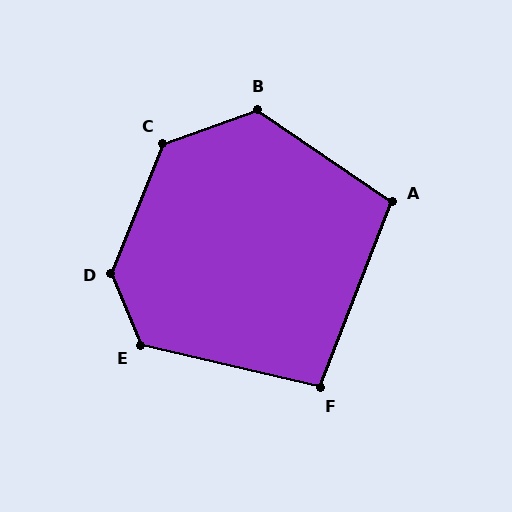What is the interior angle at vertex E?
Approximately 125 degrees (obtuse).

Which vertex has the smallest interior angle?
F, at approximately 98 degrees.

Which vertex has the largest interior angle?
D, at approximately 136 degrees.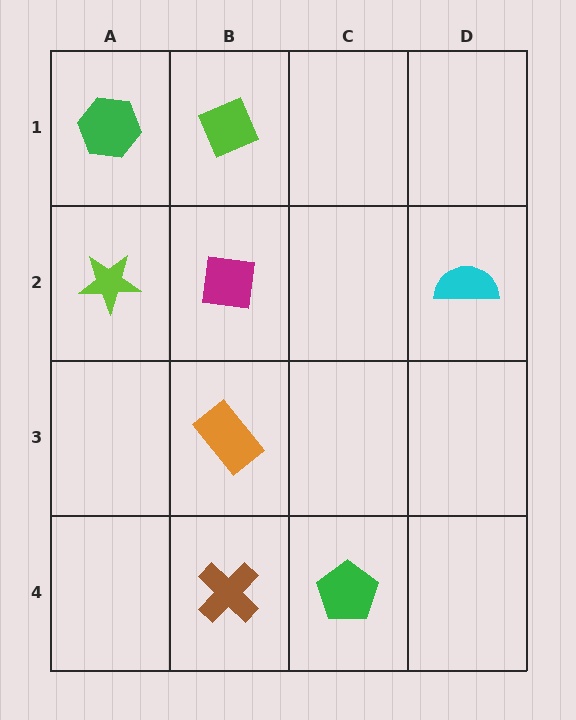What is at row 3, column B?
An orange rectangle.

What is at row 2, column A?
A lime star.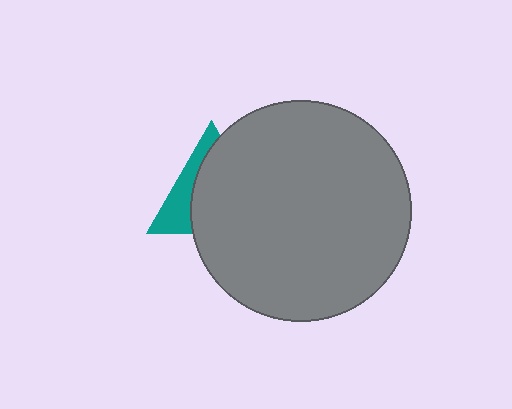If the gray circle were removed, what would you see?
You would see the complete teal triangle.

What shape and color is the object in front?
The object in front is a gray circle.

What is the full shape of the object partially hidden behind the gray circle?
The partially hidden object is a teal triangle.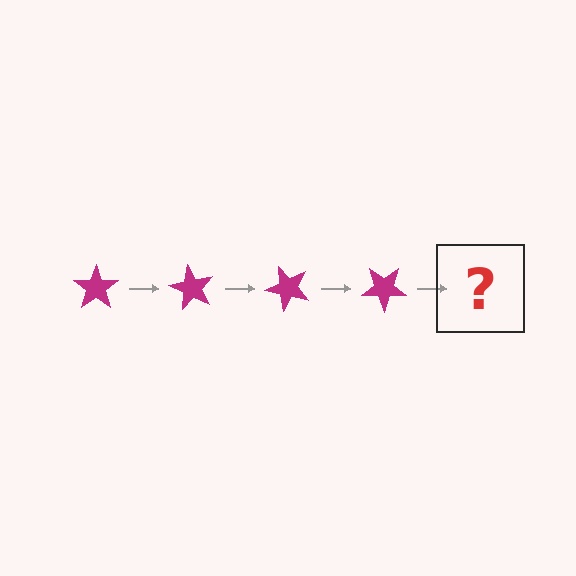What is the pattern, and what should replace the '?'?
The pattern is that the star rotates 60 degrees each step. The '?' should be a magenta star rotated 240 degrees.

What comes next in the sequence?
The next element should be a magenta star rotated 240 degrees.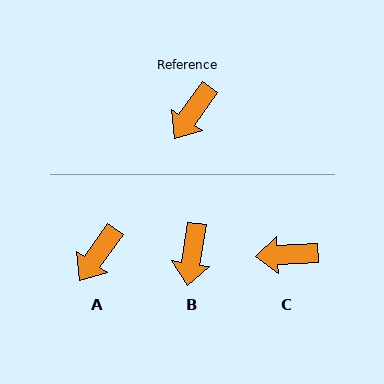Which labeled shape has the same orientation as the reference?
A.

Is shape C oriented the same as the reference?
No, it is off by about 52 degrees.